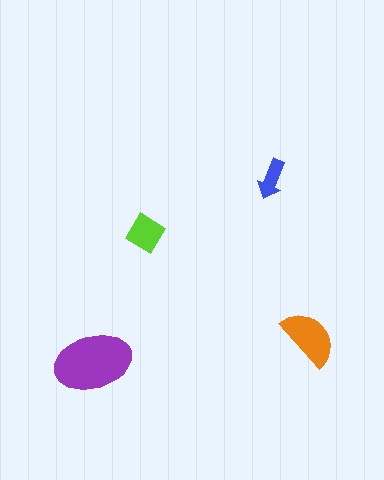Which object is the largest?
The purple ellipse.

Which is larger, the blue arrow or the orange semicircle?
The orange semicircle.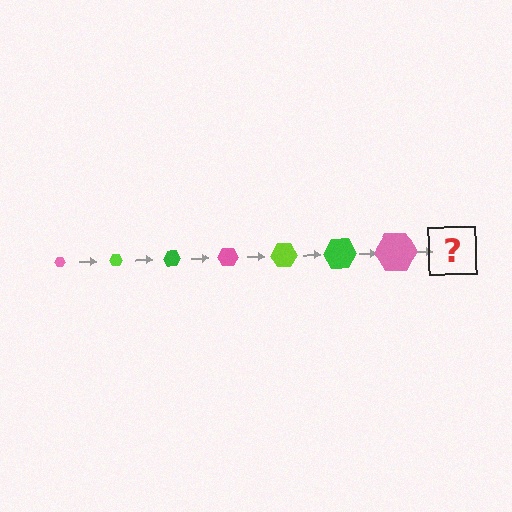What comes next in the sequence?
The next element should be a lime hexagon, larger than the previous one.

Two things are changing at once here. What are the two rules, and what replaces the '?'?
The two rules are that the hexagon grows larger each step and the color cycles through pink, lime, and green. The '?' should be a lime hexagon, larger than the previous one.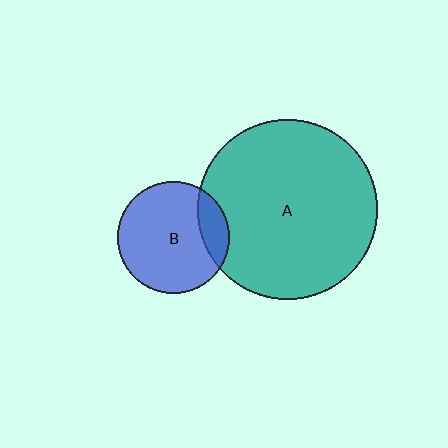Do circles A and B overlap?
Yes.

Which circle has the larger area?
Circle A (teal).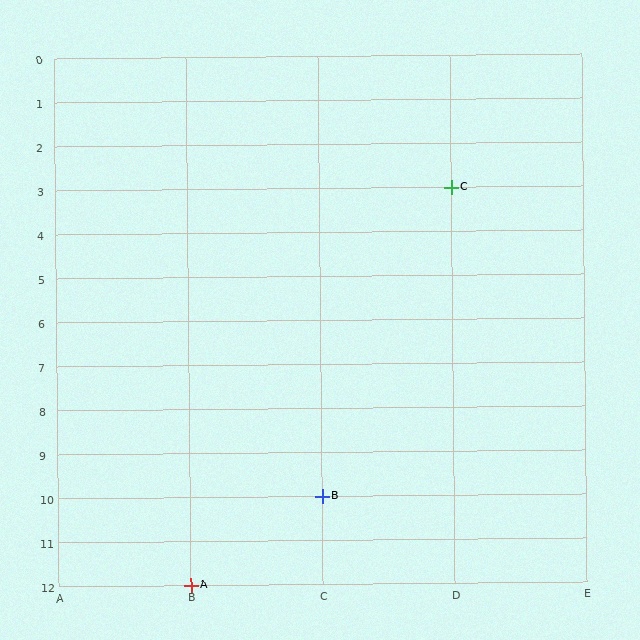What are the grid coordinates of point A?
Point A is at grid coordinates (B, 12).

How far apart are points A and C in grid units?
Points A and C are 2 columns and 9 rows apart (about 9.2 grid units diagonally).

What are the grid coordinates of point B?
Point B is at grid coordinates (C, 10).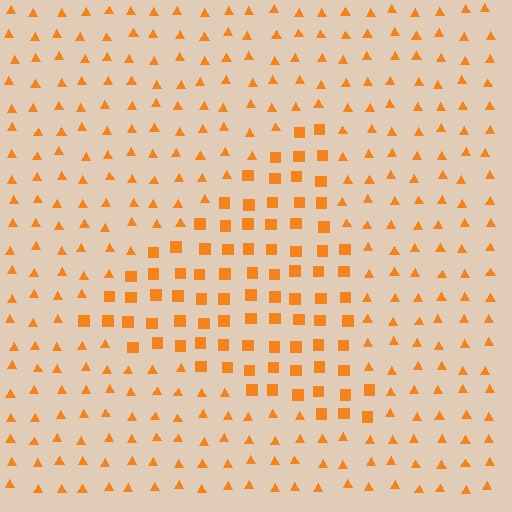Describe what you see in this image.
The image is filled with small orange elements arranged in a uniform grid. A triangle-shaped region contains squares, while the surrounding area contains triangles. The boundary is defined purely by the change in element shape.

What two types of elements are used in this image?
The image uses squares inside the triangle region and triangles outside it.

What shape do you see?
I see a triangle.